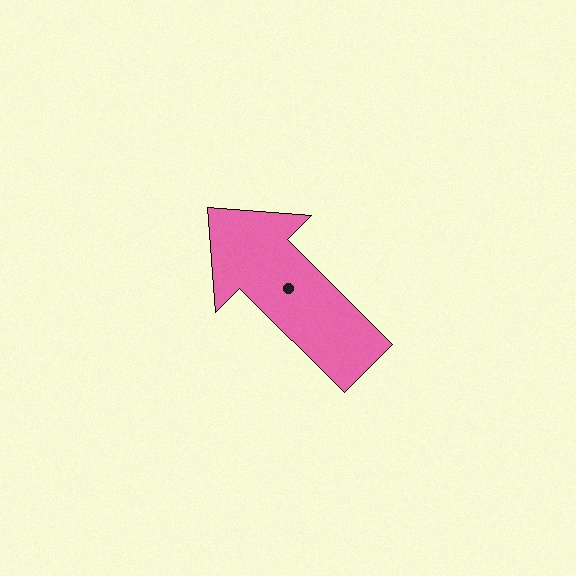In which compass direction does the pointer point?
Northwest.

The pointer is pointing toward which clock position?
Roughly 10 o'clock.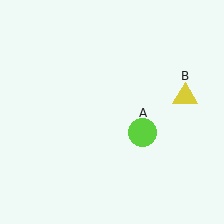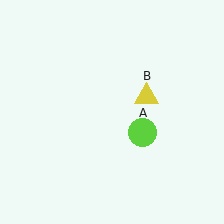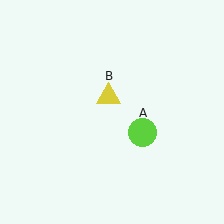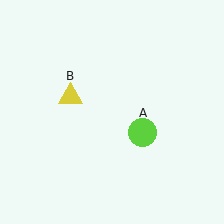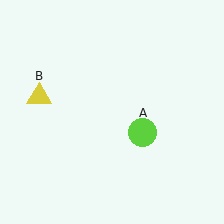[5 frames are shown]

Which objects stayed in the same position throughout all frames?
Lime circle (object A) remained stationary.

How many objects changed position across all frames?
1 object changed position: yellow triangle (object B).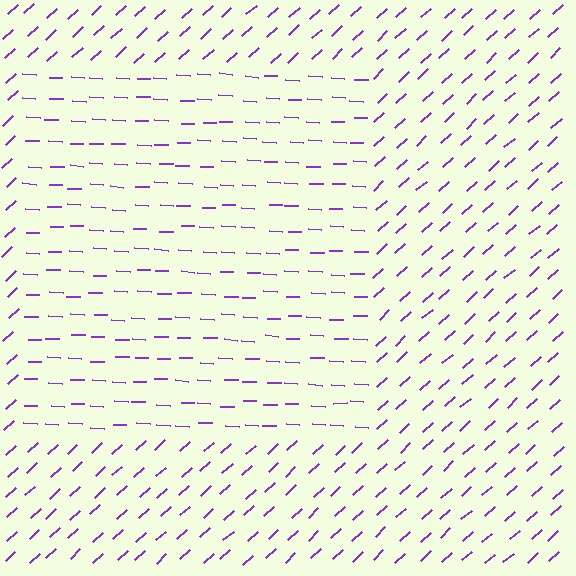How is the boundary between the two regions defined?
The boundary is defined purely by a change in line orientation (approximately 45 degrees difference). All lines are the same color and thickness.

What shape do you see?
I see a rectangle.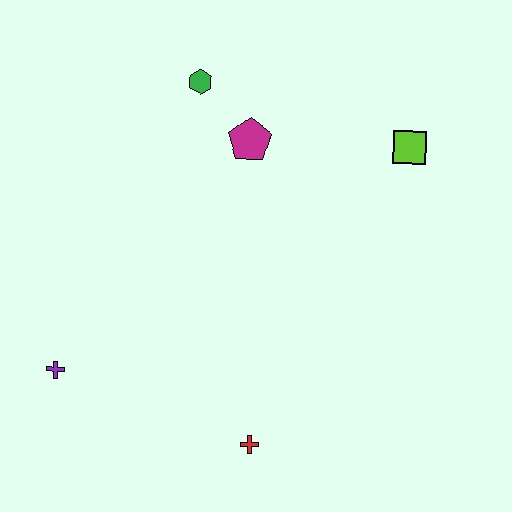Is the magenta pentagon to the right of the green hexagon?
Yes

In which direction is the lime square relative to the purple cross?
The lime square is to the right of the purple cross.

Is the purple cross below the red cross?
No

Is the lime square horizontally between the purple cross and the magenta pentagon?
No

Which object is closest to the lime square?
The magenta pentagon is closest to the lime square.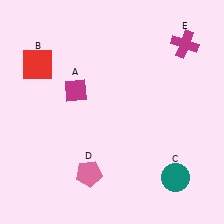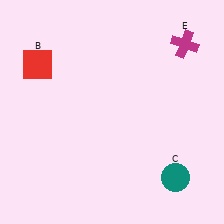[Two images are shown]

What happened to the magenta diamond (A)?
The magenta diamond (A) was removed in Image 2. It was in the top-left area of Image 1.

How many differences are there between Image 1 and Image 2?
There are 2 differences between the two images.